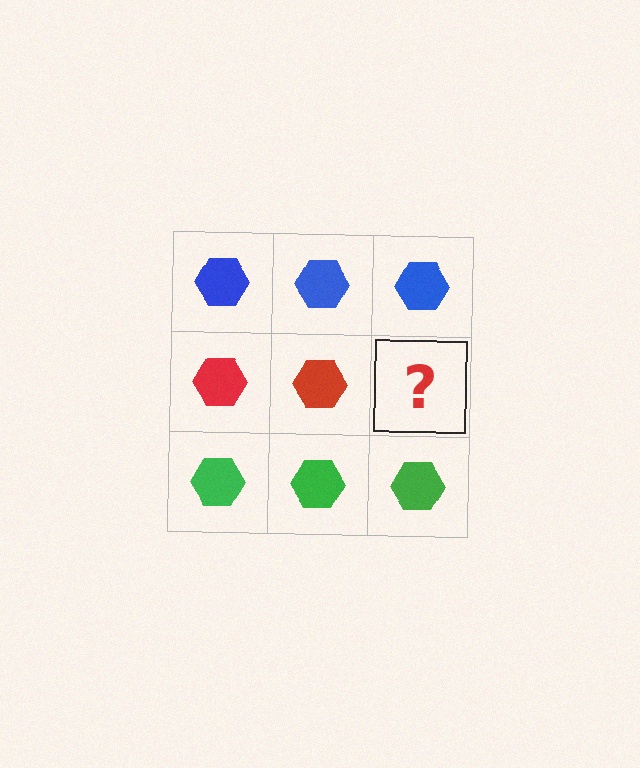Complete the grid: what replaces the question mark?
The question mark should be replaced with a red hexagon.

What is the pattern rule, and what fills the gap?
The rule is that each row has a consistent color. The gap should be filled with a red hexagon.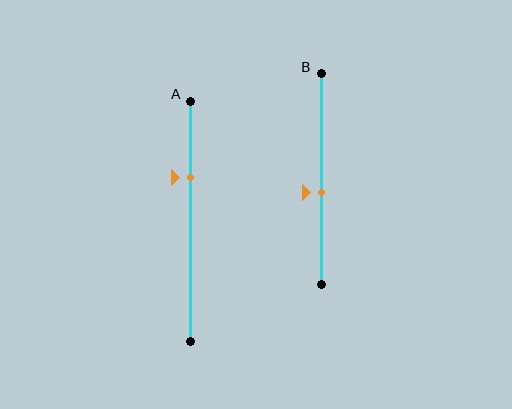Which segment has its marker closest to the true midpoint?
Segment B has its marker closest to the true midpoint.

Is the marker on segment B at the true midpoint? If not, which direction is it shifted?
No, the marker on segment B is shifted downward by about 6% of the segment length.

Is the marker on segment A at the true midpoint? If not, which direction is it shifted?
No, the marker on segment A is shifted upward by about 18% of the segment length.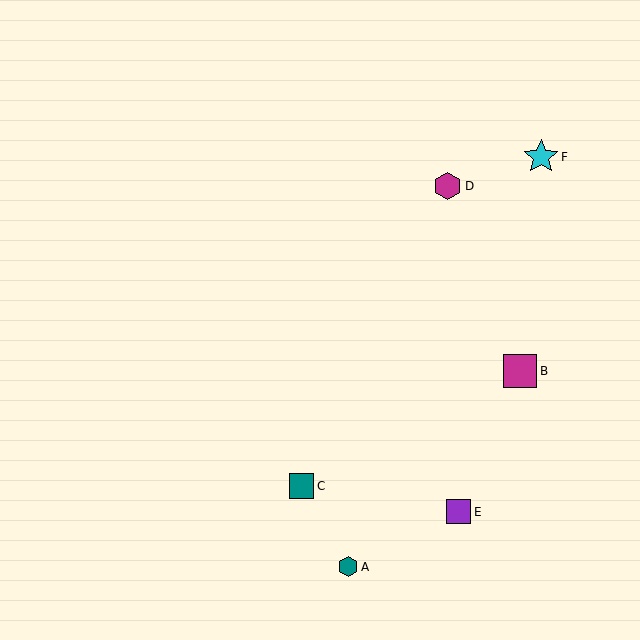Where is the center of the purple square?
The center of the purple square is at (459, 512).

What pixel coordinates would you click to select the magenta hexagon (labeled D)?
Click at (448, 186) to select the magenta hexagon D.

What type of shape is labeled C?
Shape C is a teal square.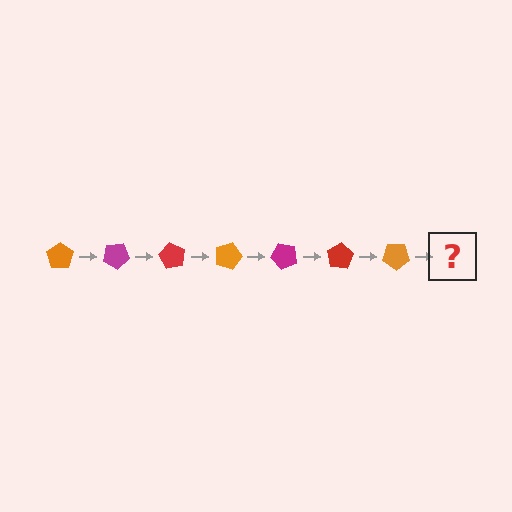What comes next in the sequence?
The next element should be a magenta pentagon, rotated 210 degrees from the start.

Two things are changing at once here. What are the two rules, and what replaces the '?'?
The two rules are that it rotates 30 degrees each step and the color cycles through orange, magenta, and red. The '?' should be a magenta pentagon, rotated 210 degrees from the start.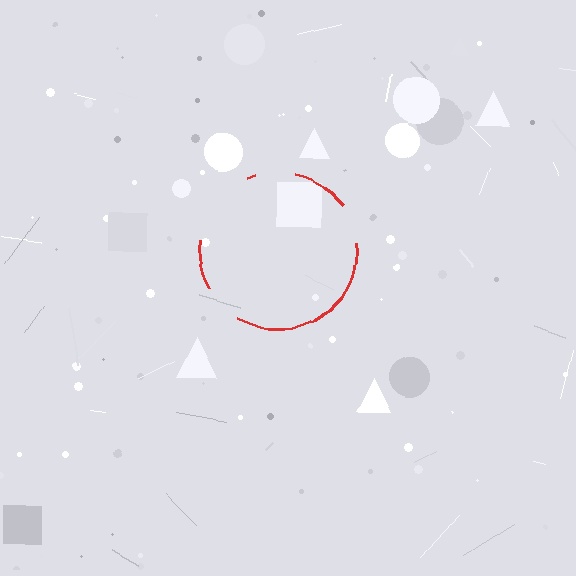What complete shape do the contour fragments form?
The contour fragments form a circle.